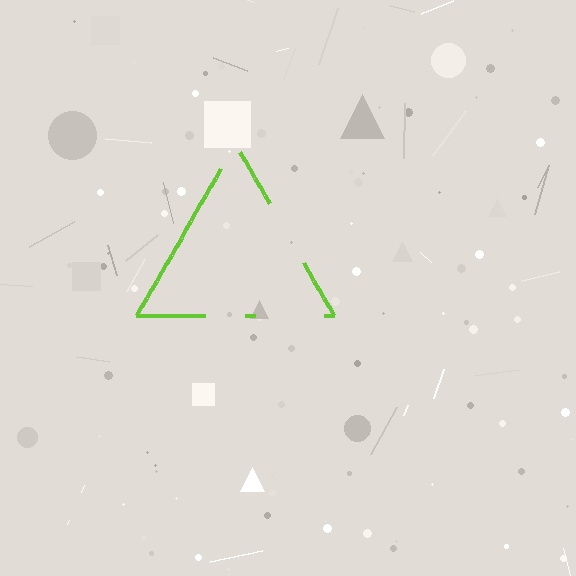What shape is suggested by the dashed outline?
The dashed outline suggests a triangle.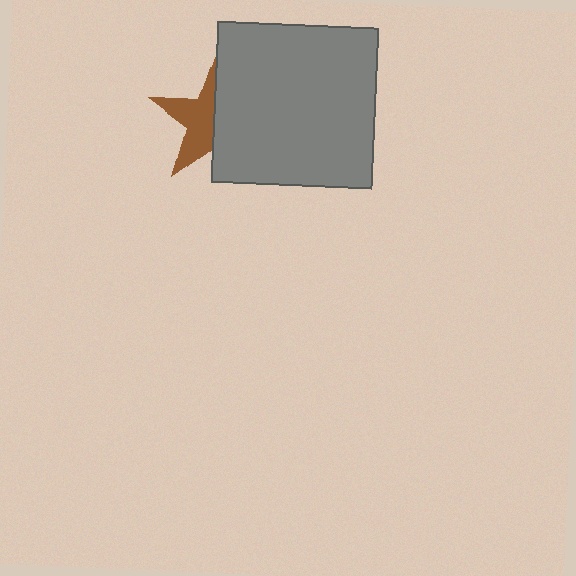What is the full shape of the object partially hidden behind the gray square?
The partially hidden object is a brown star.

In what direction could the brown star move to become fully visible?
The brown star could move left. That would shift it out from behind the gray square entirely.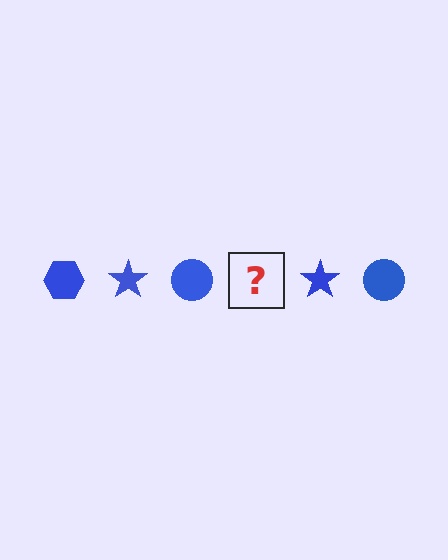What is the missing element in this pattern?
The missing element is a blue hexagon.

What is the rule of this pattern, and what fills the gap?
The rule is that the pattern cycles through hexagon, star, circle shapes in blue. The gap should be filled with a blue hexagon.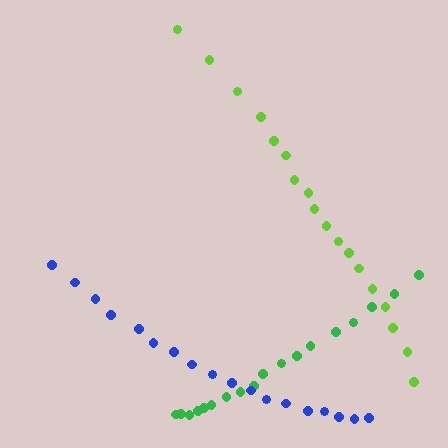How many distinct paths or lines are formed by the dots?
There are 3 distinct paths.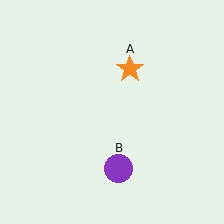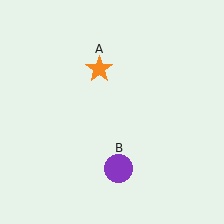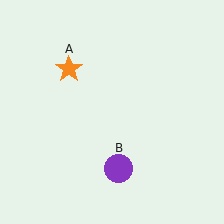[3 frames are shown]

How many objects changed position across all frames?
1 object changed position: orange star (object A).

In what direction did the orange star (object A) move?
The orange star (object A) moved left.